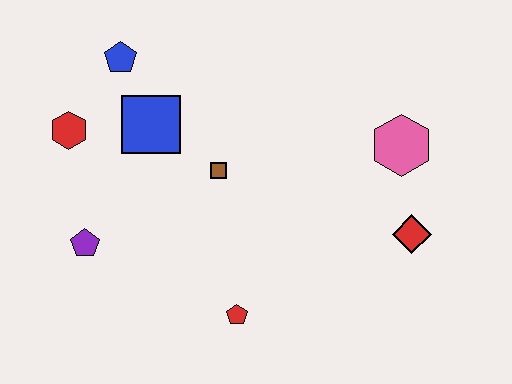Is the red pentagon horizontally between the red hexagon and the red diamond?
Yes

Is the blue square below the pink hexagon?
No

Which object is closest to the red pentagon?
The brown square is closest to the red pentagon.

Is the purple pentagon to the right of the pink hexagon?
No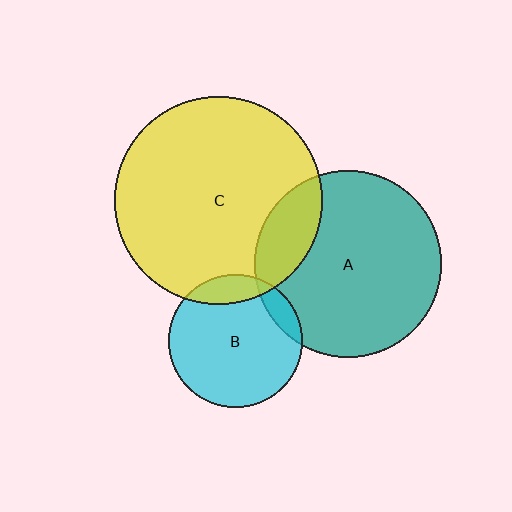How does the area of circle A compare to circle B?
Approximately 1.9 times.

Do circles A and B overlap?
Yes.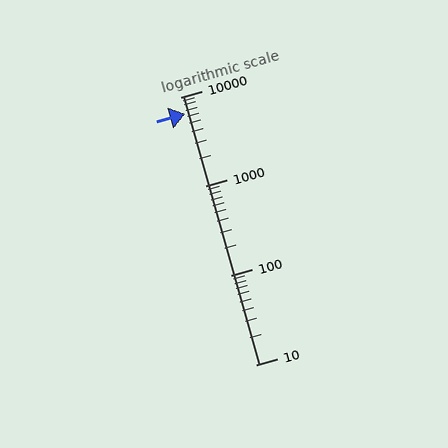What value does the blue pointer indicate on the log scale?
The pointer indicates approximately 6400.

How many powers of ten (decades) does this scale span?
The scale spans 3 decades, from 10 to 10000.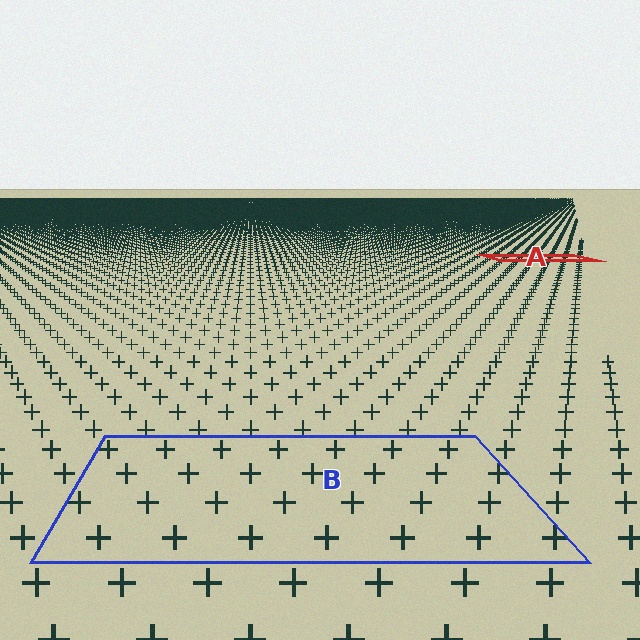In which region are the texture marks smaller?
The texture marks are smaller in region A, because it is farther away.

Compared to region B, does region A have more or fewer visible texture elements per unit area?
Region A has more texture elements per unit area — they are packed more densely because it is farther away.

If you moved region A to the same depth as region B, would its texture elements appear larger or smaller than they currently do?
They would appear larger. At a closer depth, the same texture elements are projected at a bigger on-screen size.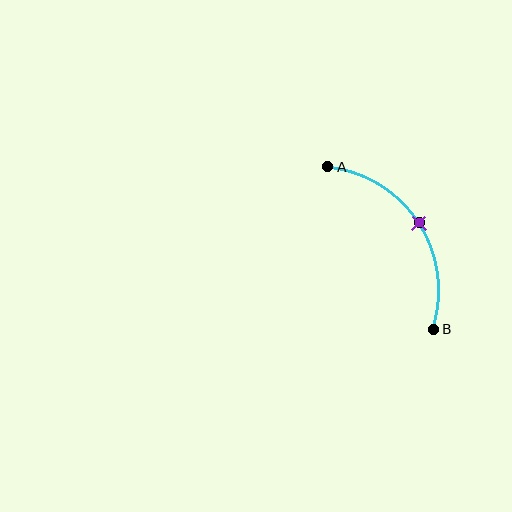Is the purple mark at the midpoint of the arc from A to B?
Yes. The purple mark lies on the arc at equal arc-length from both A and B — it is the arc midpoint.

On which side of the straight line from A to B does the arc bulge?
The arc bulges to the right of the straight line connecting A and B.